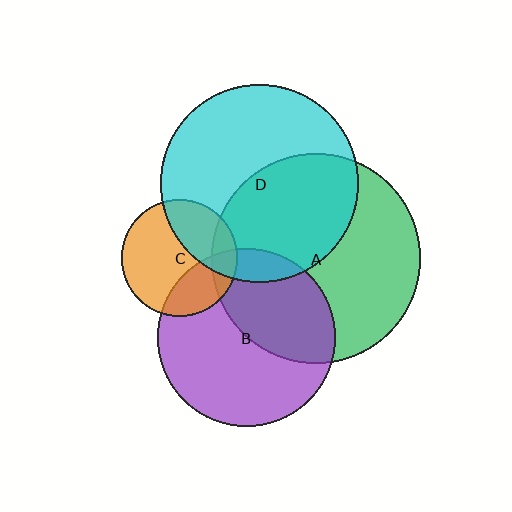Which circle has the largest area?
Circle A (green).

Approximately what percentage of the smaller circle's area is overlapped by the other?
Approximately 30%.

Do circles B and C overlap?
Yes.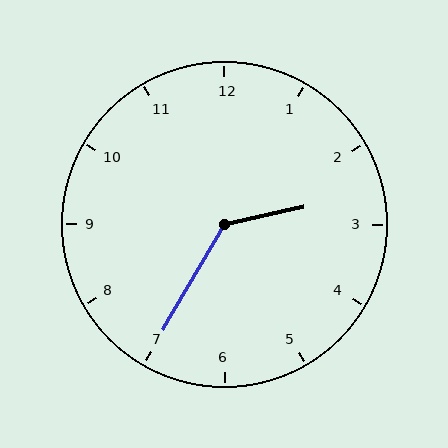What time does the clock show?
2:35.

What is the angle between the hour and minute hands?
Approximately 132 degrees.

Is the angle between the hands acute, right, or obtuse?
It is obtuse.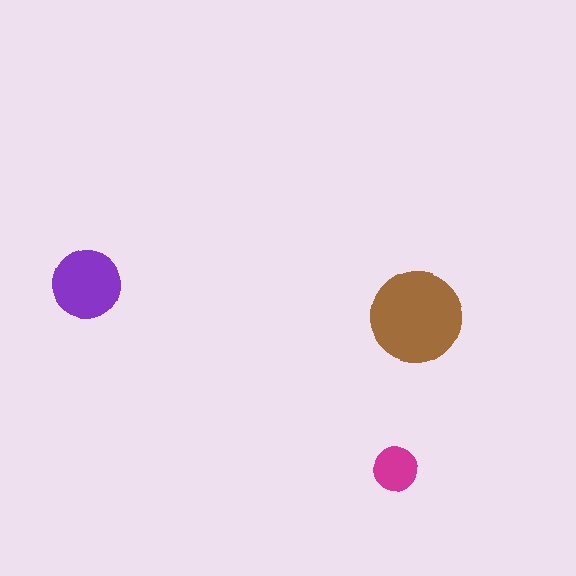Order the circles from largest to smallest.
the brown one, the purple one, the magenta one.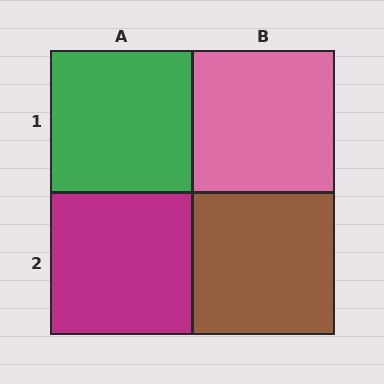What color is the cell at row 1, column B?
Pink.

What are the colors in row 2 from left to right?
Magenta, brown.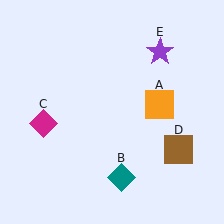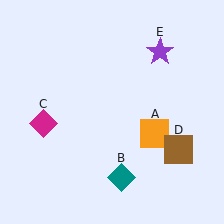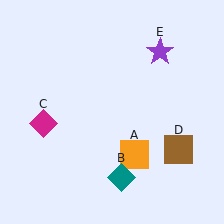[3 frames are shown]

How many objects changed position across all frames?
1 object changed position: orange square (object A).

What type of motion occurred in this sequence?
The orange square (object A) rotated clockwise around the center of the scene.